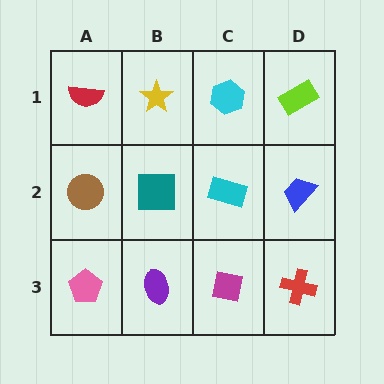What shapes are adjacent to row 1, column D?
A blue trapezoid (row 2, column D), a cyan hexagon (row 1, column C).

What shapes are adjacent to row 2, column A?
A red semicircle (row 1, column A), a pink pentagon (row 3, column A), a teal square (row 2, column B).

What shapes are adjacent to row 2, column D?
A lime rectangle (row 1, column D), a red cross (row 3, column D), a cyan rectangle (row 2, column C).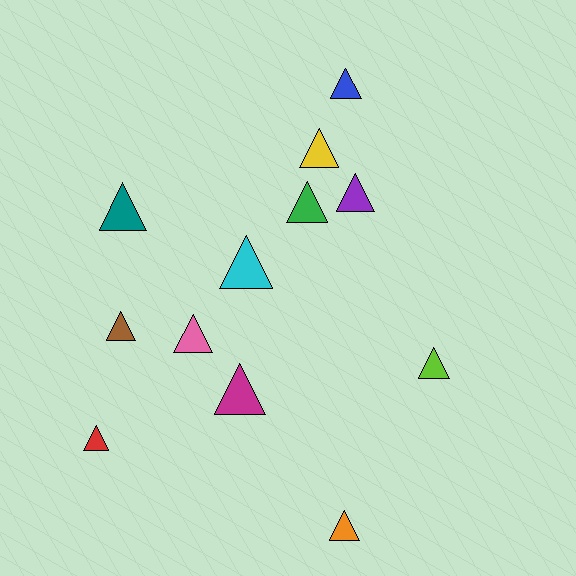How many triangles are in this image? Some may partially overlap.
There are 12 triangles.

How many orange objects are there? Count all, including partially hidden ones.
There is 1 orange object.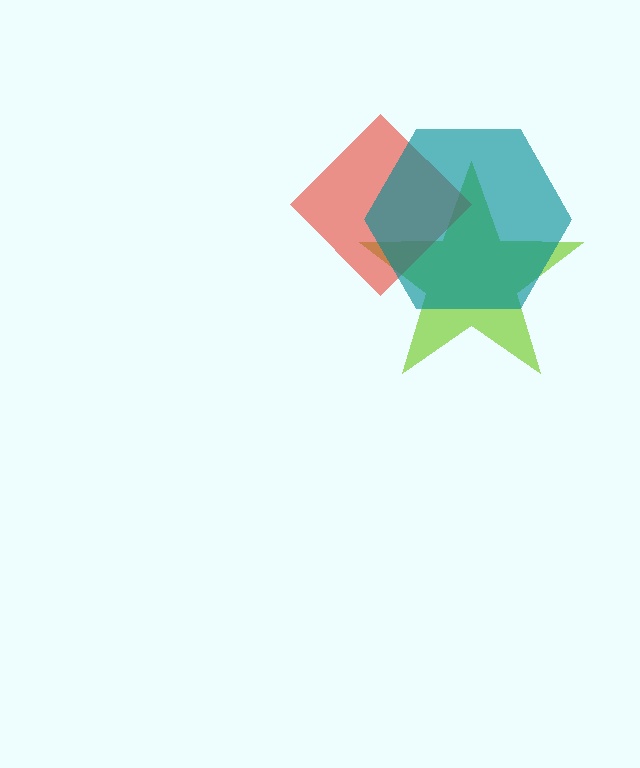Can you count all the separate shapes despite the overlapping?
Yes, there are 3 separate shapes.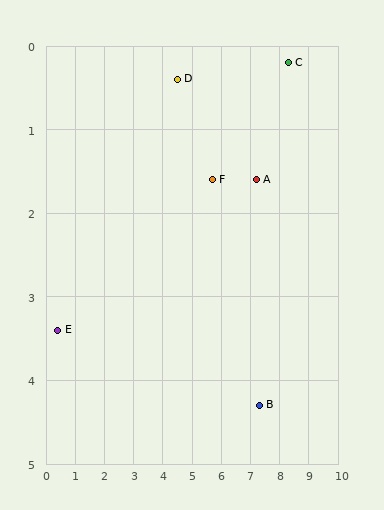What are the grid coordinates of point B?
Point B is at approximately (7.3, 4.3).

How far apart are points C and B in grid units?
Points C and B are about 4.2 grid units apart.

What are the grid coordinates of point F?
Point F is at approximately (5.7, 1.6).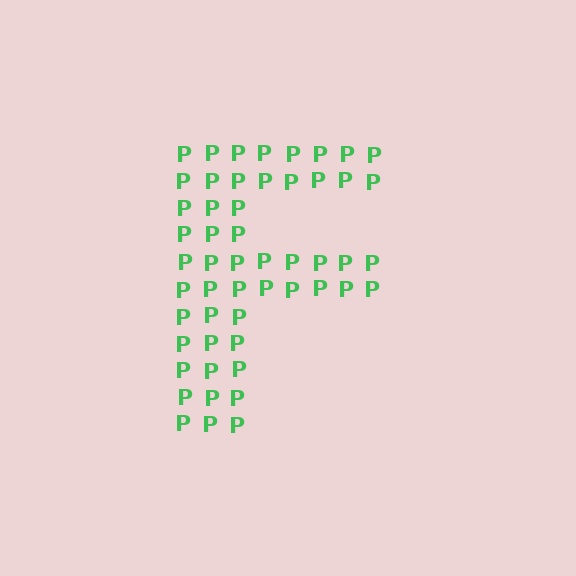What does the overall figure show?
The overall figure shows the letter F.